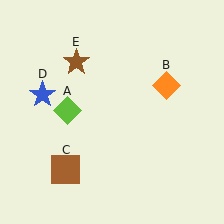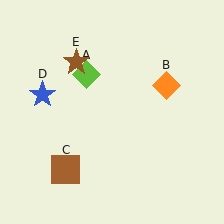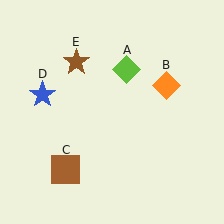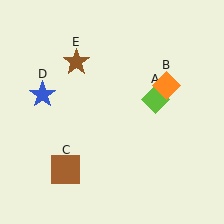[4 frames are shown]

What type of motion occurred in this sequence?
The lime diamond (object A) rotated clockwise around the center of the scene.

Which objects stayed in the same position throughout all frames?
Orange diamond (object B) and brown square (object C) and blue star (object D) and brown star (object E) remained stationary.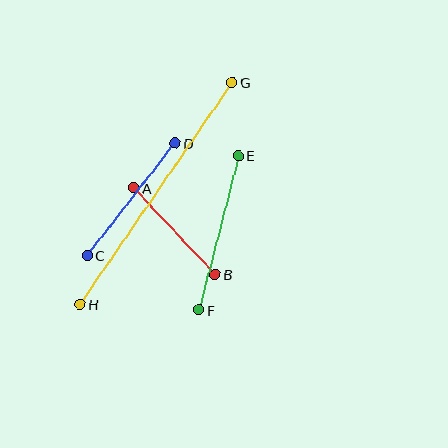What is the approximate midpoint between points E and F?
The midpoint is at approximately (219, 233) pixels.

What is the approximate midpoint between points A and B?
The midpoint is at approximately (174, 231) pixels.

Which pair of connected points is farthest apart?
Points G and H are farthest apart.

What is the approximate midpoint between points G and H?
The midpoint is at approximately (156, 193) pixels.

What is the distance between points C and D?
The distance is approximately 143 pixels.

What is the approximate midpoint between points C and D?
The midpoint is at approximately (131, 199) pixels.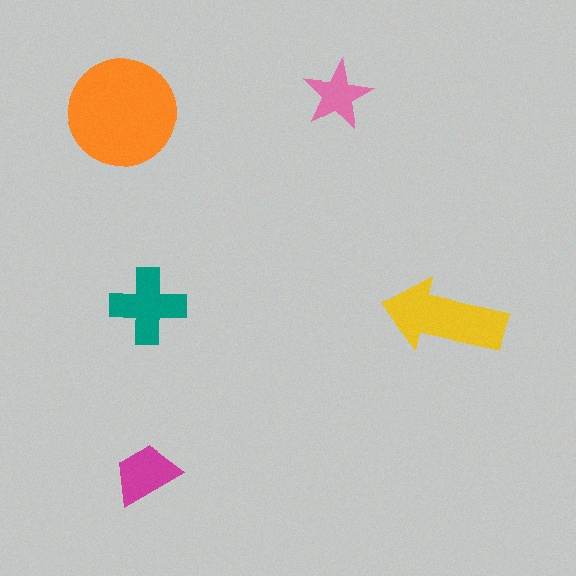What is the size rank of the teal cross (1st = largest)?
3rd.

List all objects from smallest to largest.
The pink star, the magenta trapezoid, the teal cross, the yellow arrow, the orange circle.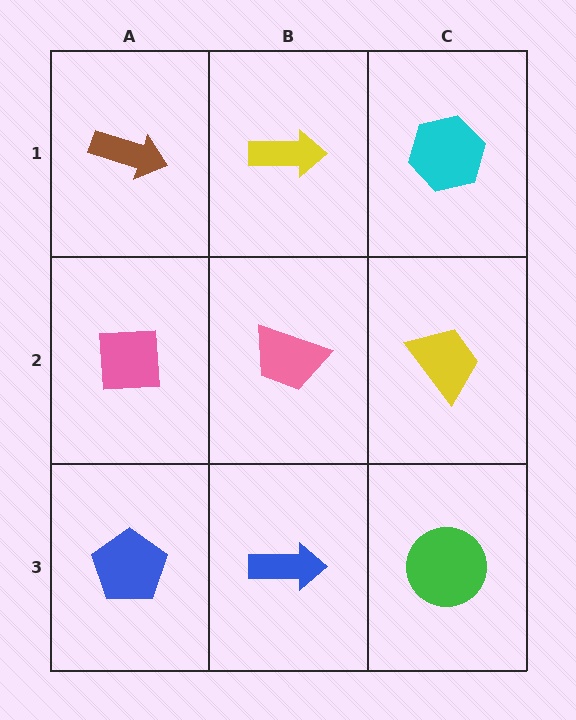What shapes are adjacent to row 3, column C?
A yellow trapezoid (row 2, column C), a blue arrow (row 3, column B).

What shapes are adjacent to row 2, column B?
A yellow arrow (row 1, column B), a blue arrow (row 3, column B), a pink square (row 2, column A), a yellow trapezoid (row 2, column C).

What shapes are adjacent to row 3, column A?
A pink square (row 2, column A), a blue arrow (row 3, column B).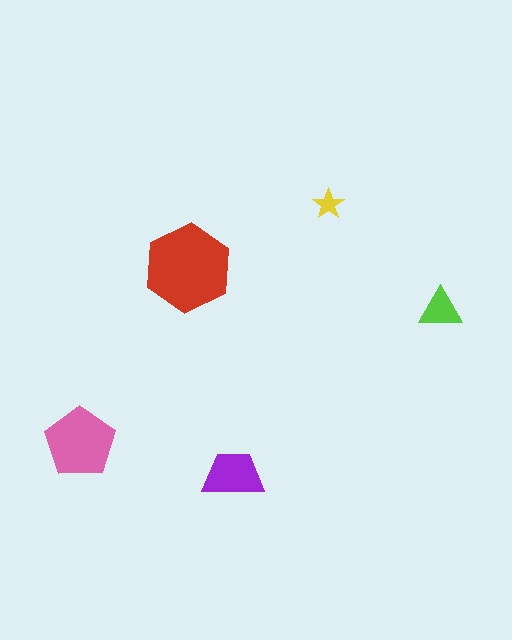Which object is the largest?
The red hexagon.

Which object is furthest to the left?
The pink pentagon is leftmost.